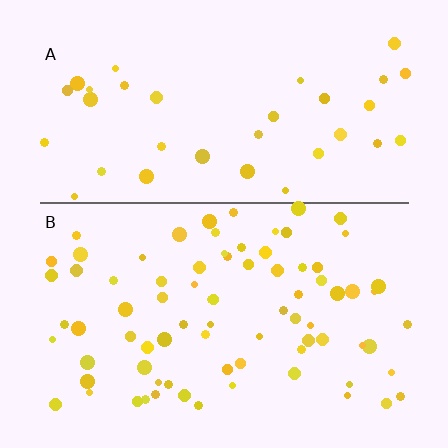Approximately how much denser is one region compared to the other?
Approximately 2.2× — region B over region A.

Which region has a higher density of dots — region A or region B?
B (the bottom).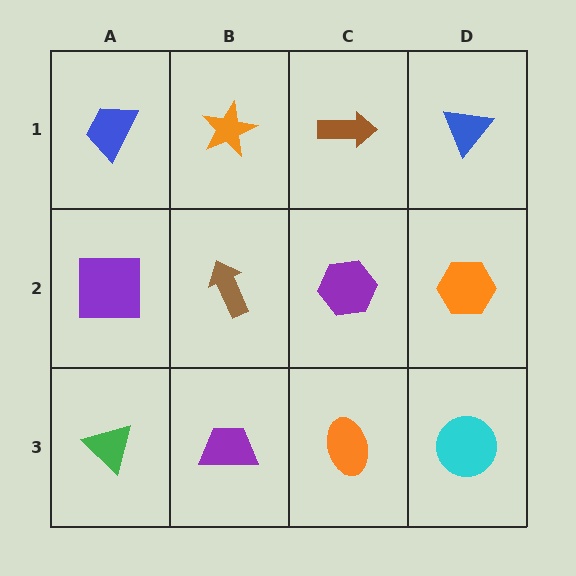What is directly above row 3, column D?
An orange hexagon.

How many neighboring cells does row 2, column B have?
4.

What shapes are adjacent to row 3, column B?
A brown arrow (row 2, column B), a green triangle (row 3, column A), an orange ellipse (row 3, column C).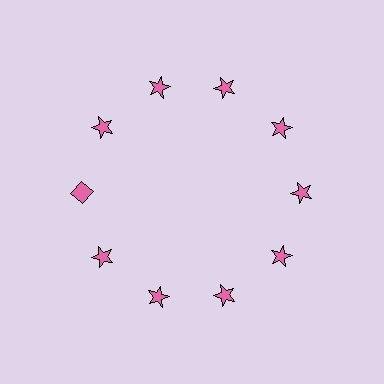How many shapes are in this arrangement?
There are 10 shapes arranged in a ring pattern.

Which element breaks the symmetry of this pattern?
The pink diamond at roughly the 9 o'clock position breaks the symmetry. All other shapes are pink stars.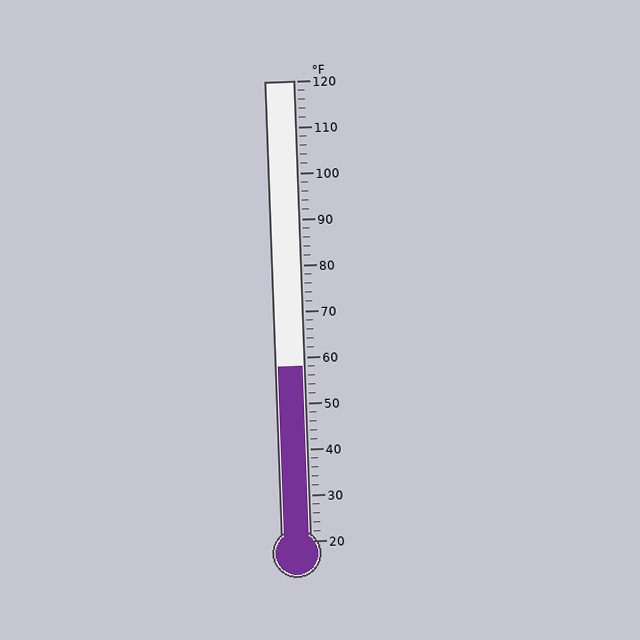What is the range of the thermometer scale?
The thermometer scale ranges from 20°F to 120°F.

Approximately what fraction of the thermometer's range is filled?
The thermometer is filled to approximately 40% of its range.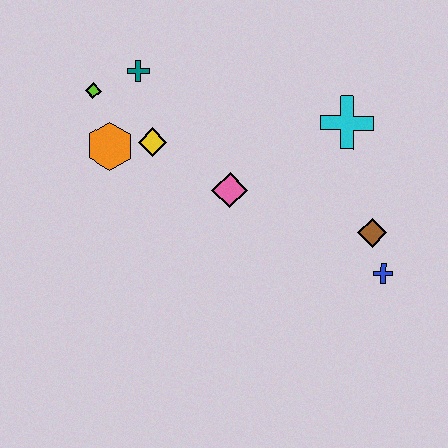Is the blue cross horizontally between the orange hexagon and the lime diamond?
No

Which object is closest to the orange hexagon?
The yellow diamond is closest to the orange hexagon.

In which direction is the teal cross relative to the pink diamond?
The teal cross is above the pink diamond.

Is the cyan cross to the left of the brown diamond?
Yes